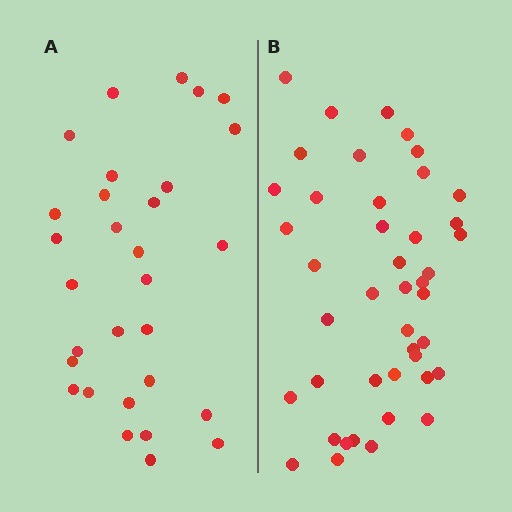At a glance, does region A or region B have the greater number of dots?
Region B (the right region) has more dots.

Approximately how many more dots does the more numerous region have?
Region B has approximately 15 more dots than region A.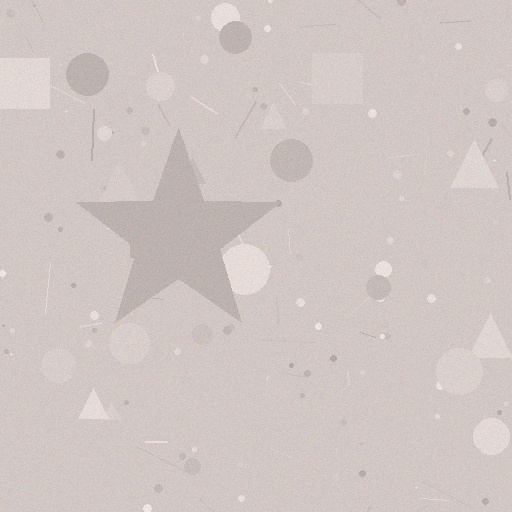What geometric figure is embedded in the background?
A star is embedded in the background.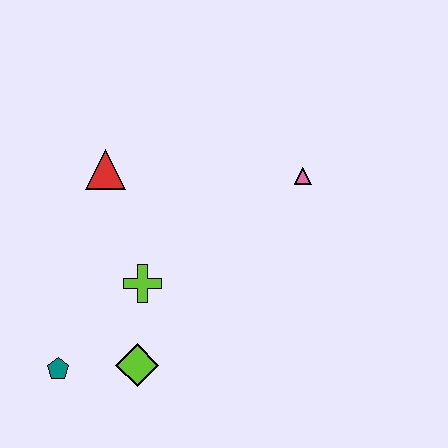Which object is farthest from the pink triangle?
The teal pentagon is farthest from the pink triangle.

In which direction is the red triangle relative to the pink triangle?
The red triangle is to the left of the pink triangle.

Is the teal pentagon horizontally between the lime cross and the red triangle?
No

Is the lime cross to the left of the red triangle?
No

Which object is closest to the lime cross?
The lime diamond is closest to the lime cross.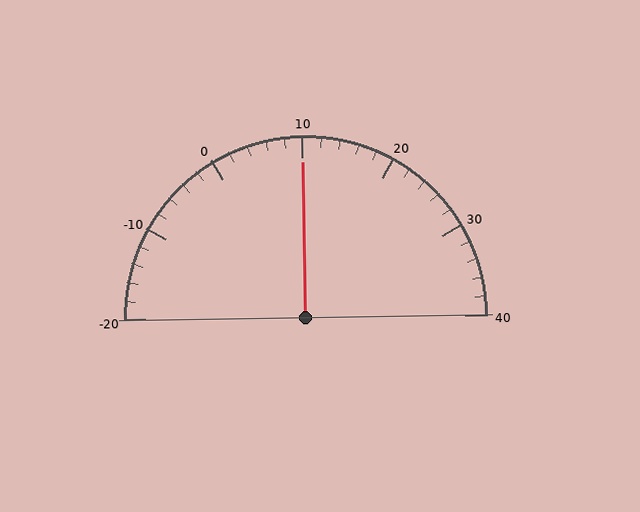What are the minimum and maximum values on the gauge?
The gauge ranges from -20 to 40.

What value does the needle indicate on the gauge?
The needle indicates approximately 10.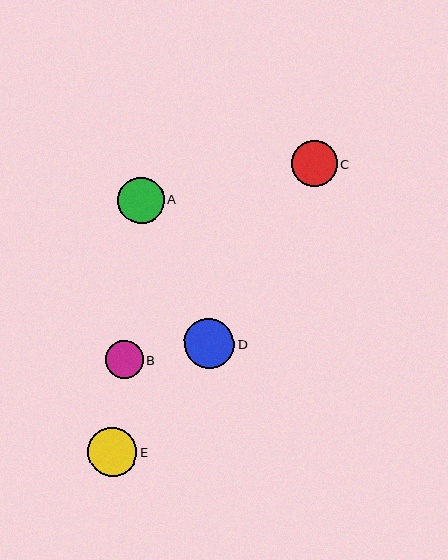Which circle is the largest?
Circle D is the largest with a size of approximately 50 pixels.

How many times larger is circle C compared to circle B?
Circle C is approximately 1.2 times the size of circle B.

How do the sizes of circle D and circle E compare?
Circle D and circle E are approximately the same size.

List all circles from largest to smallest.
From largest to smallest: D, E, A, C, B.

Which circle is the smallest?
Circle B is the smallest with a size of approximately 38 pixels.